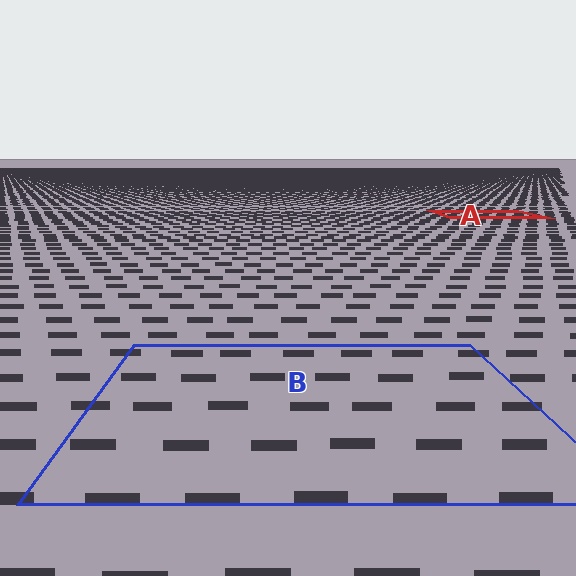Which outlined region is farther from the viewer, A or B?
Region A is farther from the viewer — the texture elements inside it appear smaller and more densely packed.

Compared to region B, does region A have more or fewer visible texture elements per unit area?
Region A has more texture elements per unit area — they are packed more densely because it is farther away.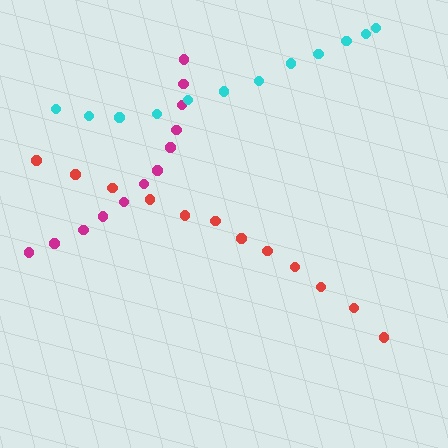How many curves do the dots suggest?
There are 3 distinct paths.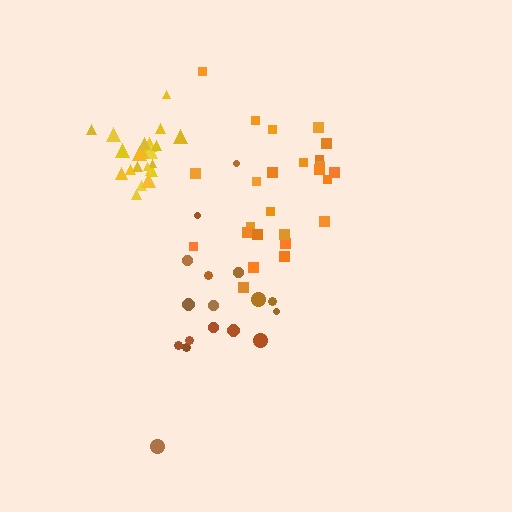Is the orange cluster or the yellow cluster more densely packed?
Yellow.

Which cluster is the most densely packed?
Yellow.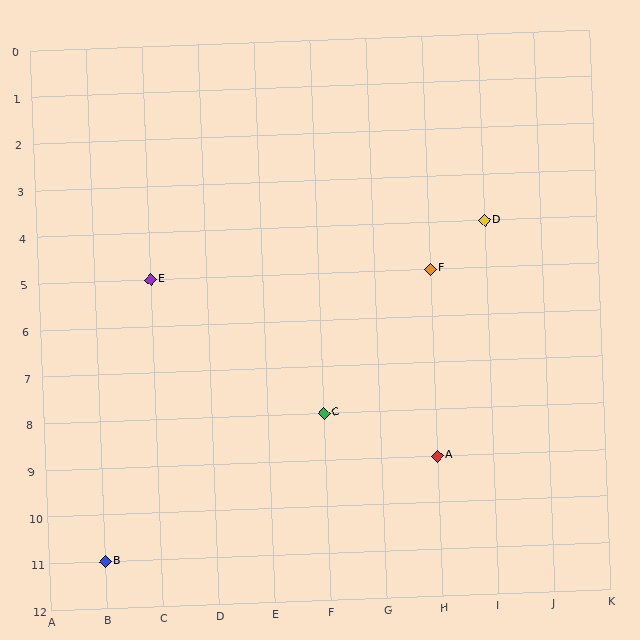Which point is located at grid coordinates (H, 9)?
Point A is at (H, 9).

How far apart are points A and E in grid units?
Points A and E are 5 columns and 4 rows apart (about 6.4 grid units diagonally).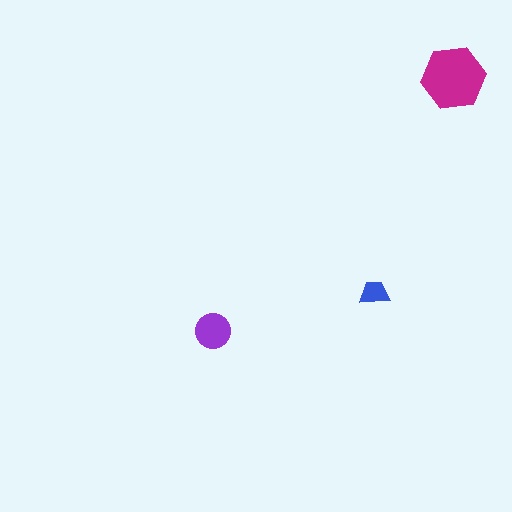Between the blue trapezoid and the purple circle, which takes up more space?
The purple circle.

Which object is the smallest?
The blue trapezoid.